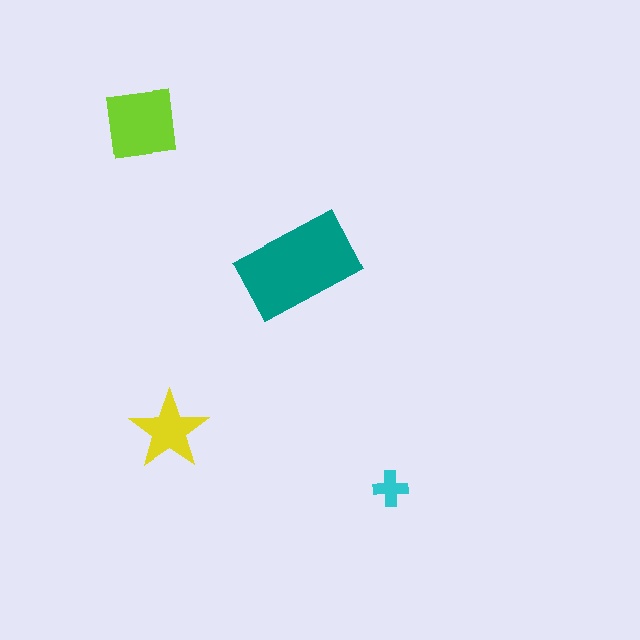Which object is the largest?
The teal rectangle.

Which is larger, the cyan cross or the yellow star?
The yellow star.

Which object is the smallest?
The cyan cross.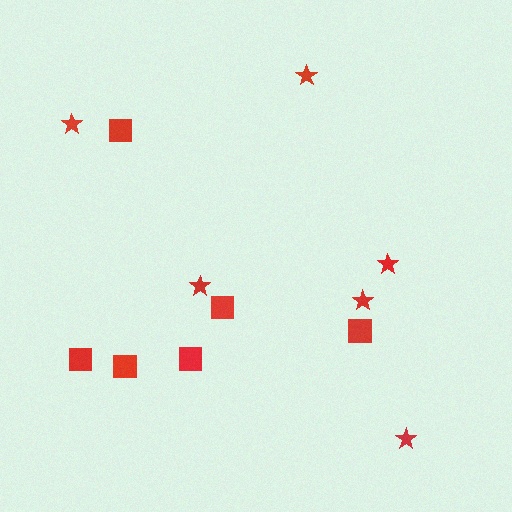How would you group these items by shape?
There are 2 groups: one group of squares (6) and one group of stars (6).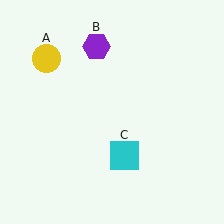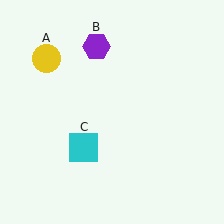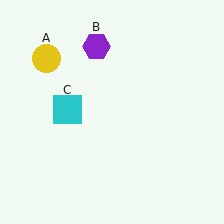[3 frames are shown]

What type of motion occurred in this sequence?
The cyan square (object C) rotated clockwise around the center of the scene.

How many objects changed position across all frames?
1 object changed position: cyan square (object C).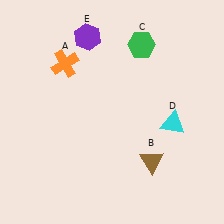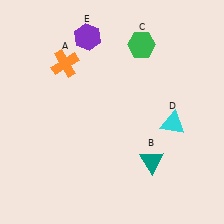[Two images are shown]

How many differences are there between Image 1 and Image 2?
There is 1 difference between the two images.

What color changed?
The triangle (B) changed from brown in Image 1 to teal in Image 2.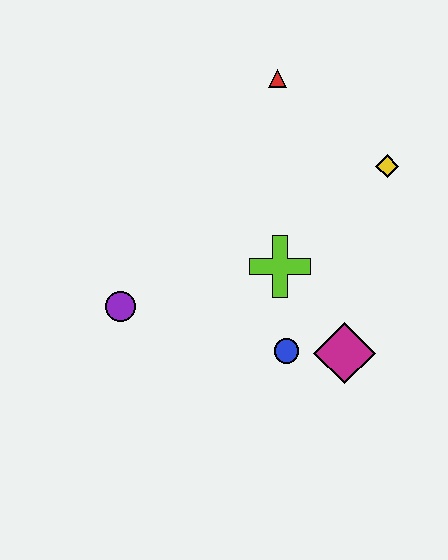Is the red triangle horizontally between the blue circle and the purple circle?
Yes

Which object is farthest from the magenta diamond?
The red triangle is farthest from the magenta diamond.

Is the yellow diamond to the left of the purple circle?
No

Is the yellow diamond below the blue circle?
No